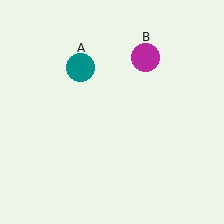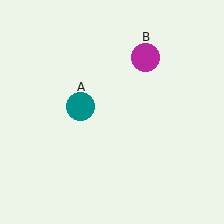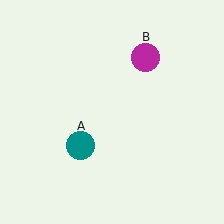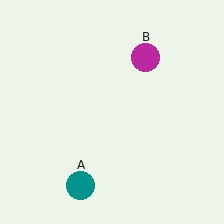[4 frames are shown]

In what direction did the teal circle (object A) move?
The teal circle (object A) moved down.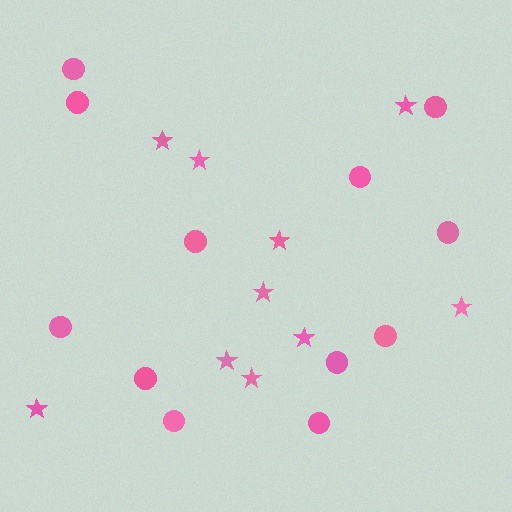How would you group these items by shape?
There are 2 groups: one group of stars (10) and one group of circles (12).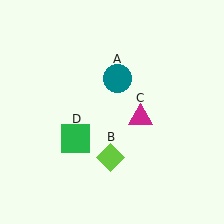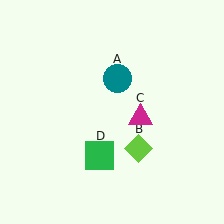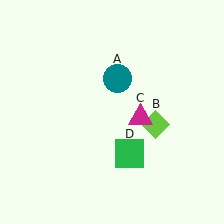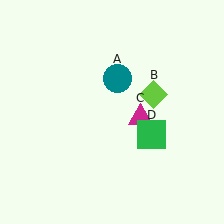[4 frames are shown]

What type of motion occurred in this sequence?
The lime diamond (object B), green square (object D) rotated counterclockwise around the center of the scene.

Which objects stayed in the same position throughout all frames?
Teal circle (object A) and magenta triangle (object C) remained stationary.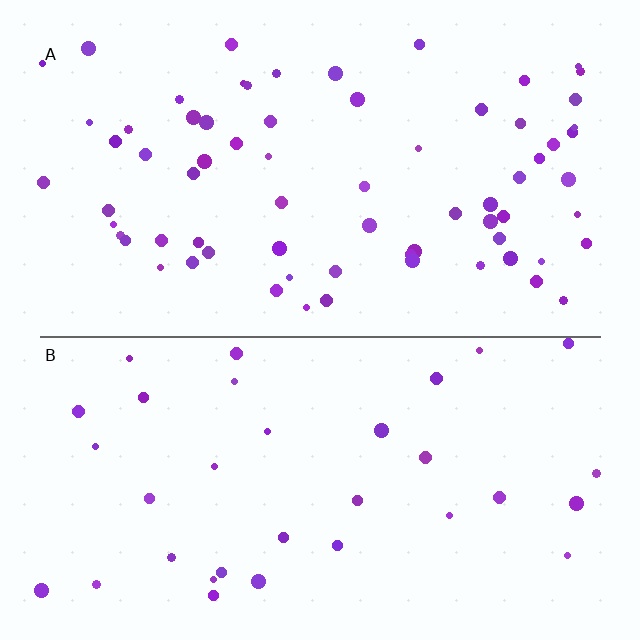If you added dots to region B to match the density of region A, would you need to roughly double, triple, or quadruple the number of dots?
Approximately double.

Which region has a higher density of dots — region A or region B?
A (the top).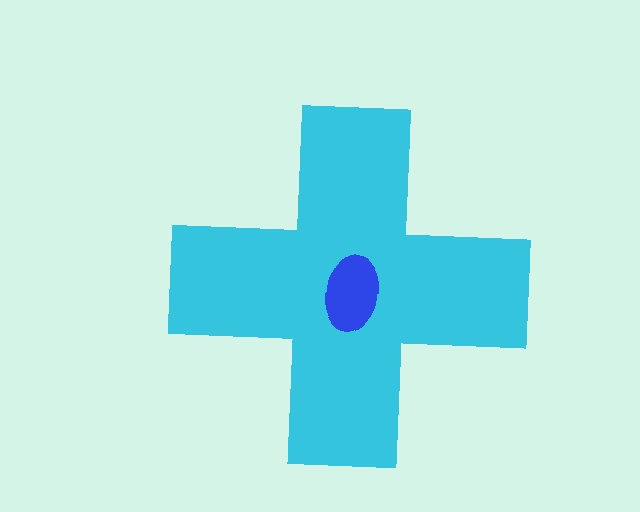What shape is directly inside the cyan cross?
The blue ellipse.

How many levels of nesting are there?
2.